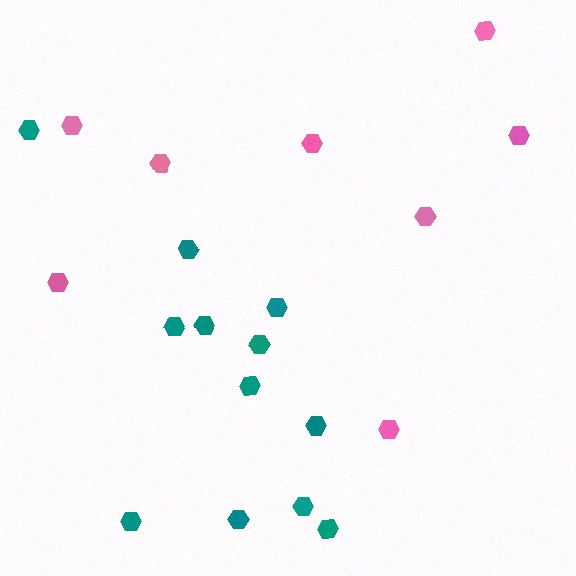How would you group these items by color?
There are 2 groups: one group of pink hexagons (8) and one group of teal hexagons (12).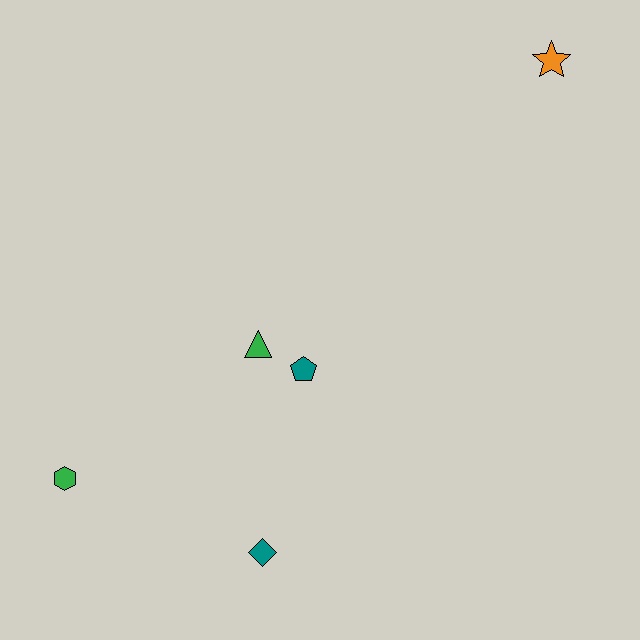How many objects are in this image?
There are 5 objects.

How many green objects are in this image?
There are 2 green objects.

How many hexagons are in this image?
There is 1 hexagon.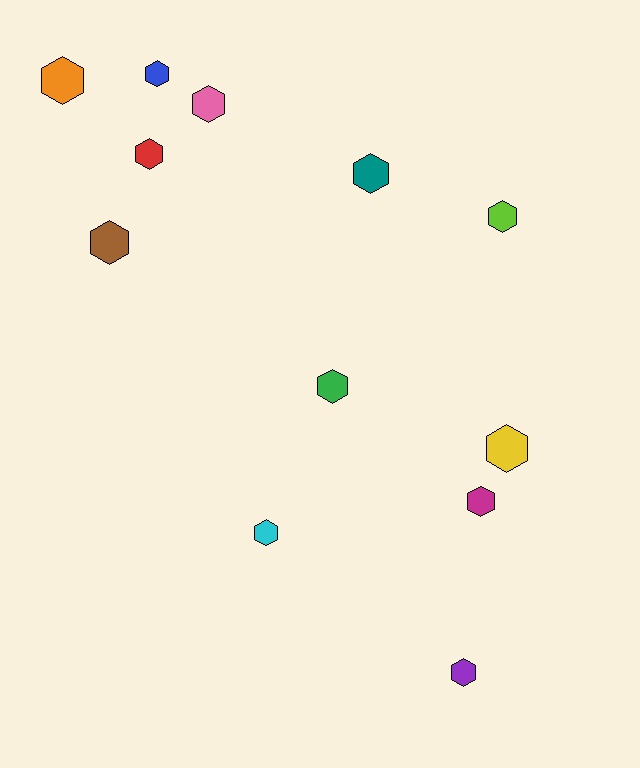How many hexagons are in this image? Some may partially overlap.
There are 12 hexagons.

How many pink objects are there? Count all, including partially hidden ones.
There is 1 pink object.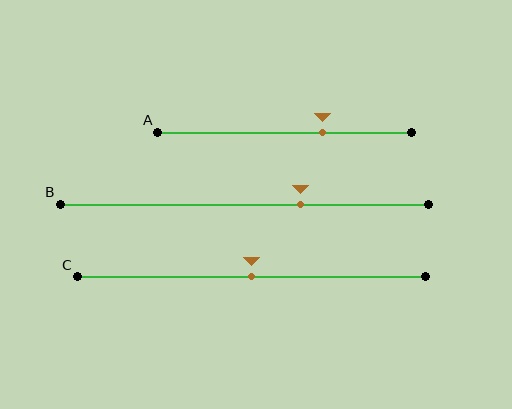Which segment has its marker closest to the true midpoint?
Segment C has its marker closest to the true midpoint.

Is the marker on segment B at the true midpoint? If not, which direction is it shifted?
No, the marker on segment B is shifted to the right by about 15% of the segment length.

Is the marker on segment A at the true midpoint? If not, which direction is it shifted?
No, the marker on segment A is shifted to the right by about 15% of the segment length.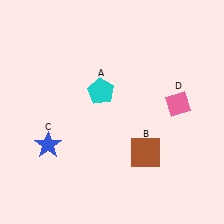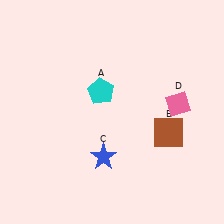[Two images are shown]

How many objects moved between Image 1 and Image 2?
2 objects moved between the two images.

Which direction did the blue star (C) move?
The blue star (C) moved right.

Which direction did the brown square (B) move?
The brown square (B) moved right.